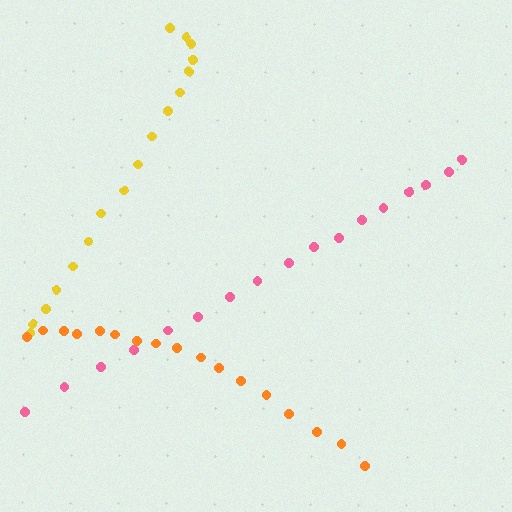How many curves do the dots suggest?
There are 3 distinct paths.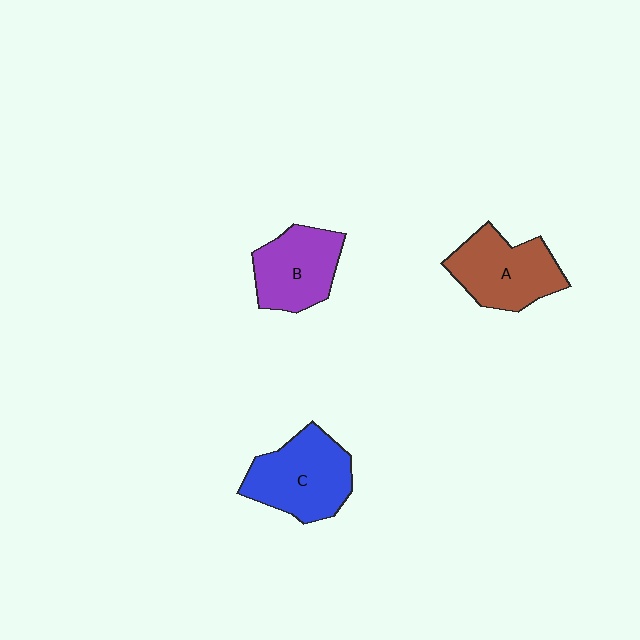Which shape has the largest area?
Shape C (blue).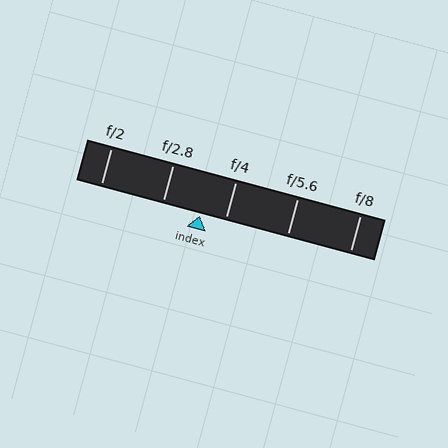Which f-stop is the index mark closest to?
The index mark is closest to f/4.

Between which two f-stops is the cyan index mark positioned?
The index mark is between f/2.8 and f/4.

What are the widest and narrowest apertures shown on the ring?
The widest aperture shown is f/2 and the narrowest is f/8.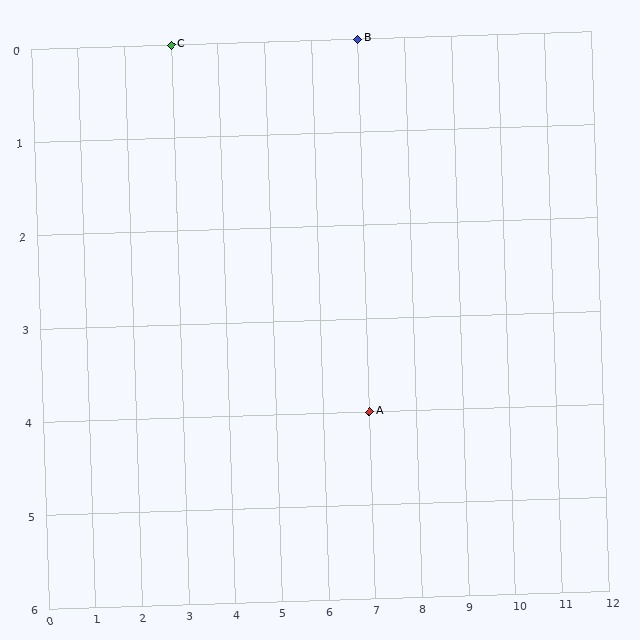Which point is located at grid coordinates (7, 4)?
Point A is at (7, 4).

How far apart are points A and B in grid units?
Points A and B are 4 rows apart.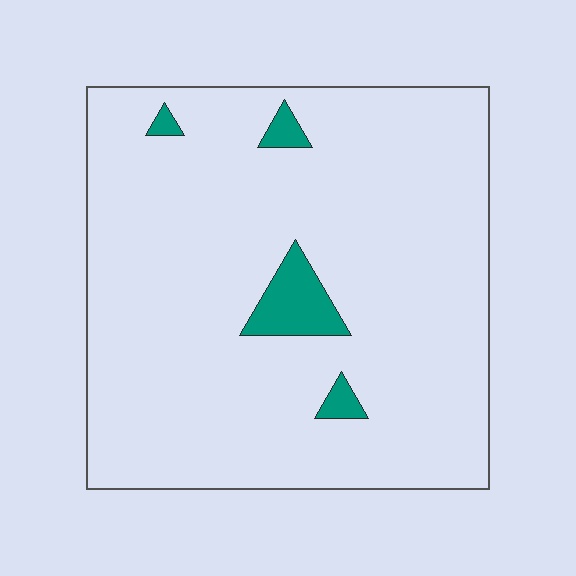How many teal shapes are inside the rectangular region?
4.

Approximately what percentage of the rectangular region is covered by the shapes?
Approximately 5%.